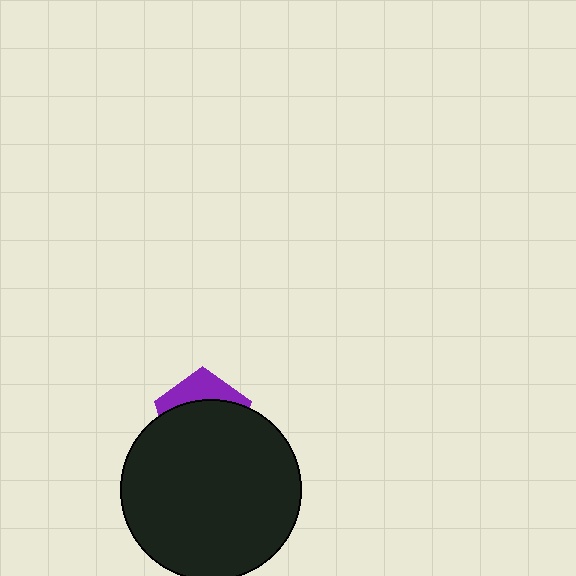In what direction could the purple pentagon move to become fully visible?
The purple pentagon could move up. That would shift it out from behind the black circle entirely.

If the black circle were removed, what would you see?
You would see the complete purple pentagon.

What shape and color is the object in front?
The object in front is a black circle.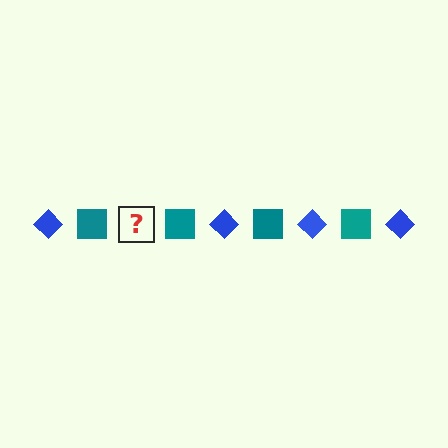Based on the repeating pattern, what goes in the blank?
The blank should be a blue diamond.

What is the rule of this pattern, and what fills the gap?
The rule is that the pattern alternates between blue diamond and teal square. The gap should be filled with a blue diamond.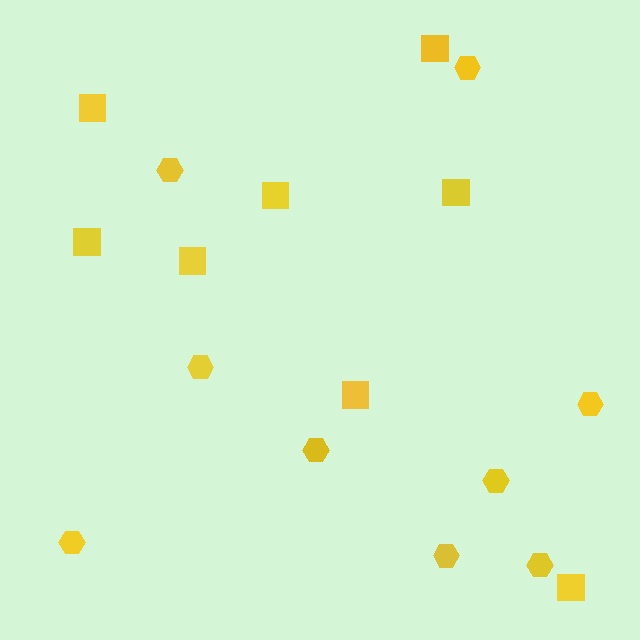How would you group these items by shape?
There are 2 groups: one group of hexagons (9) and one group of squares (8).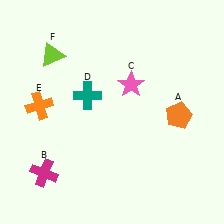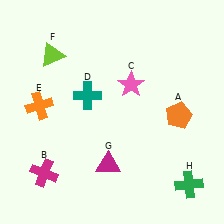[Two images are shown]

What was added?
A magenta triangle (G), a green cross (H) were added in Image 2.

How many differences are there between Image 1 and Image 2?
There are 2 differences between the two images.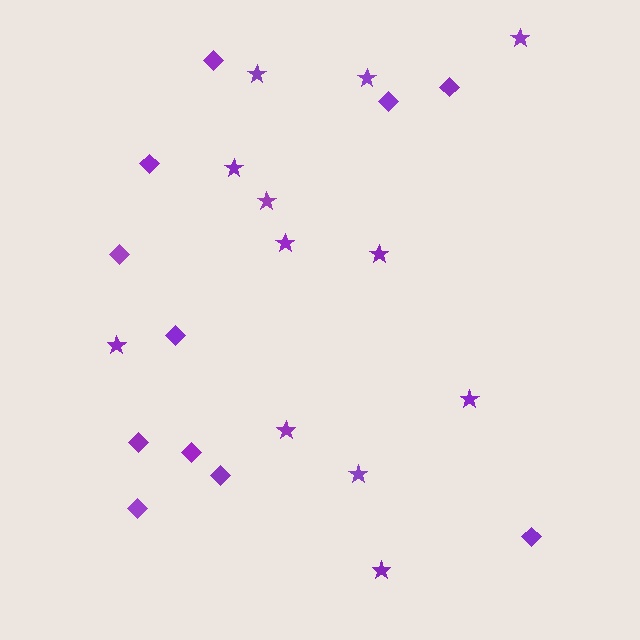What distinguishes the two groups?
There are 2 groups: one group of diamonds (11) and one group of stars (12).